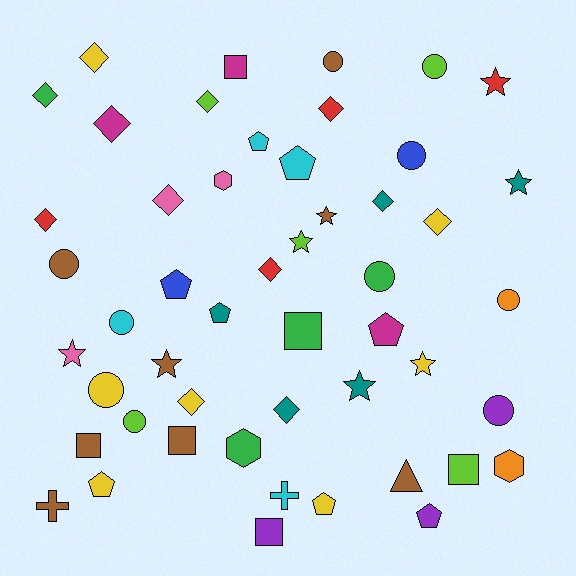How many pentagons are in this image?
There are 8 pentagons.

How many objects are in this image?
There are 50 objects.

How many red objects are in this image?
There are 4 red objects.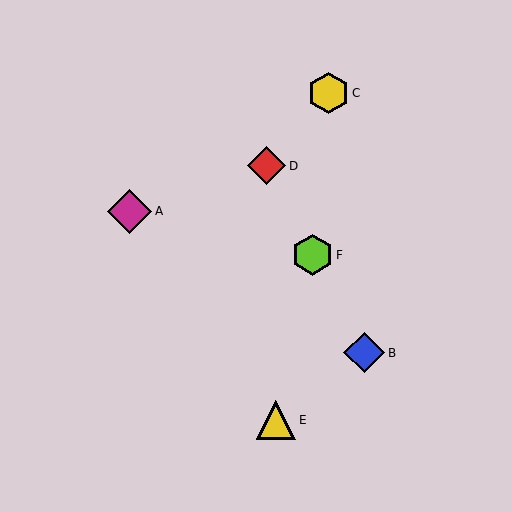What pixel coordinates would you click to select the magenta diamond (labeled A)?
Click at (130, 211) to select the magenta diamond A.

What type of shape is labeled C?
Shape C is a yellow hexagon.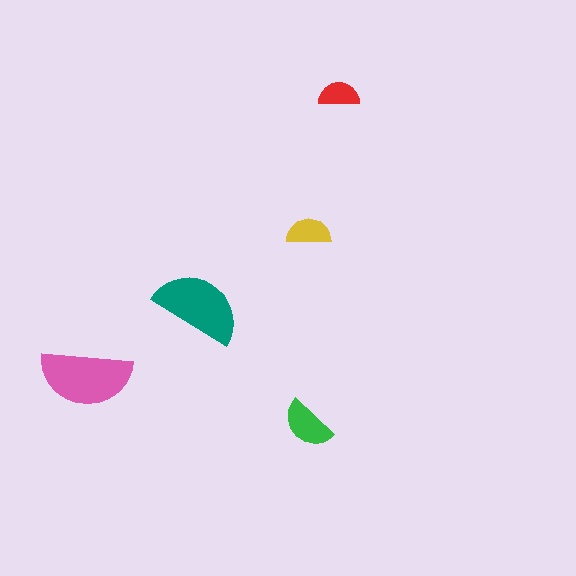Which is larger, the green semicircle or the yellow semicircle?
The green one.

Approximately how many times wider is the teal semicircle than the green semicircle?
About 1.5 times wider.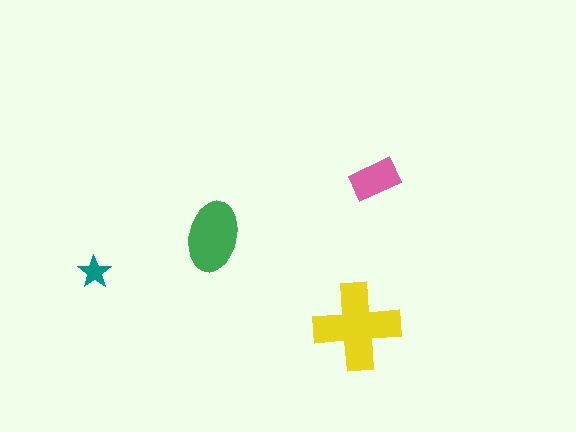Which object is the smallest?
The teal star.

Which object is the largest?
The yellow cross.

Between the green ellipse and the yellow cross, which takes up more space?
The yellow cross.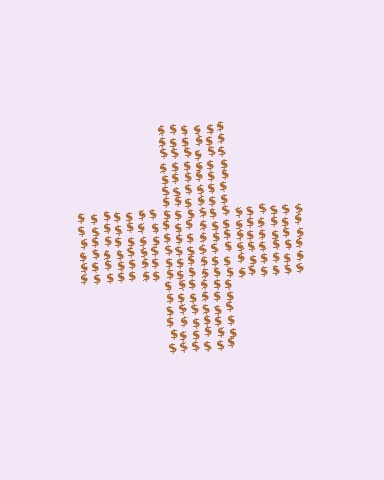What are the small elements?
The small elements are dollar signs.